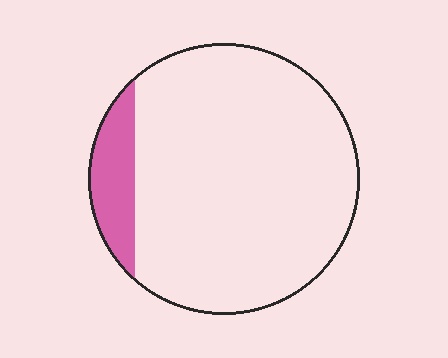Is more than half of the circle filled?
No.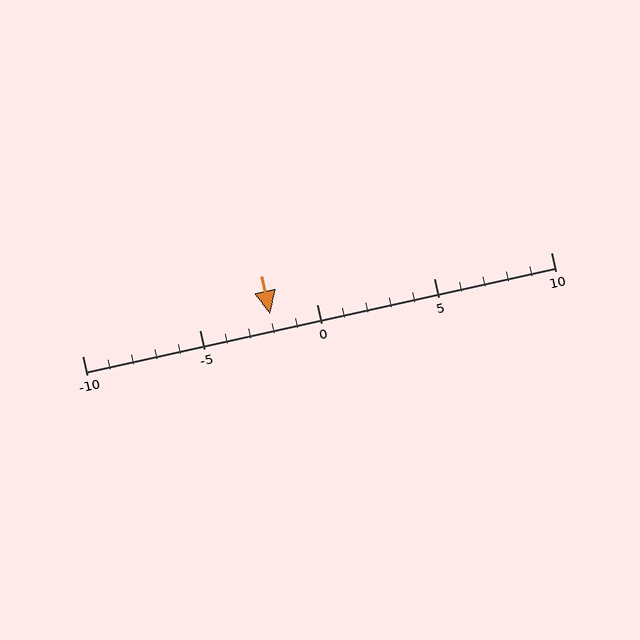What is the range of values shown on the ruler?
The ruler shows values from -10 to 10.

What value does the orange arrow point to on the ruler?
The orange arrow points to approximately -2.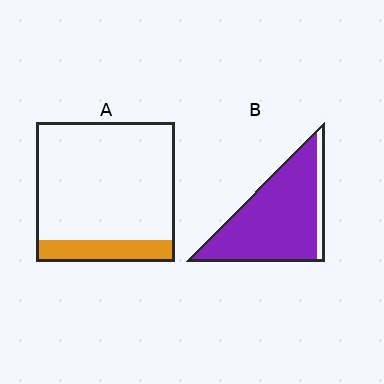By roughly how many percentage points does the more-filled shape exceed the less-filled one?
By roughly 75 percentage points (B over A).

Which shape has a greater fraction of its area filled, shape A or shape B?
Shape B.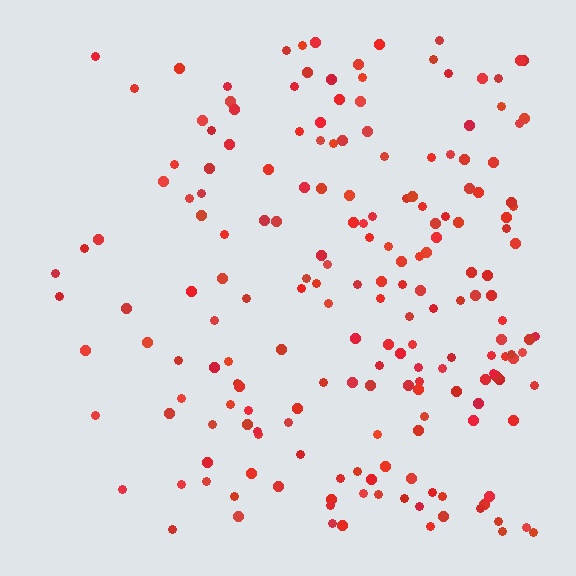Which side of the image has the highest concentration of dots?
The right.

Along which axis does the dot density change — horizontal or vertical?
Horizontal.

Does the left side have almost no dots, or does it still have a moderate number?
Still a moderate number, just noticeably fewer than the right.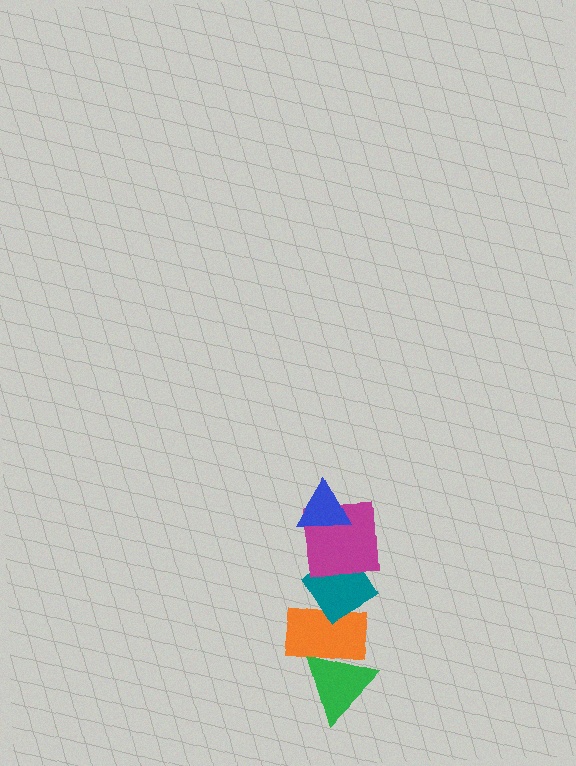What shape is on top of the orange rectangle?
The teal diamond is on top of the orange rectangle.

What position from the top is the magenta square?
The magenta square is 2nd from the top.